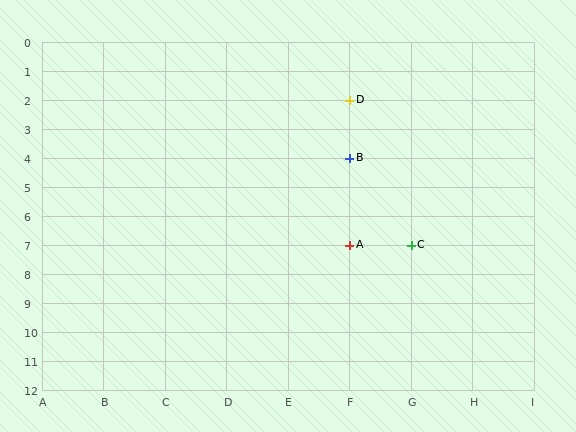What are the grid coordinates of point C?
Point C is at grid coordinates (G, 7).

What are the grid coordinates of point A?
Point A is at grid coordinates (F, 7).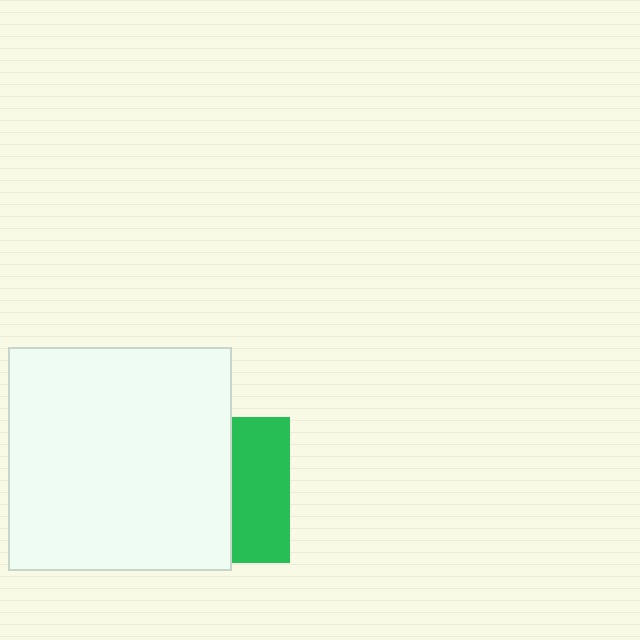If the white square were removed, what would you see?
You would see the complete green square.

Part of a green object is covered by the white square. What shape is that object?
It is a square.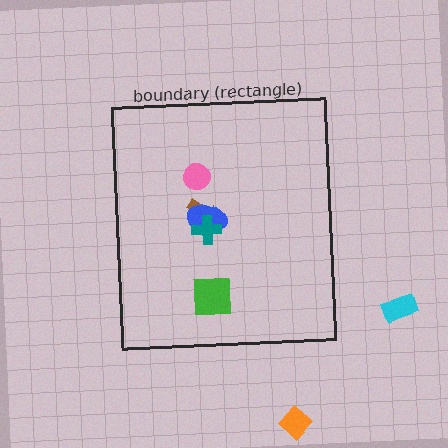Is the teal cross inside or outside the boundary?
Inside.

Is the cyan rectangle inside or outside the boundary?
Outside.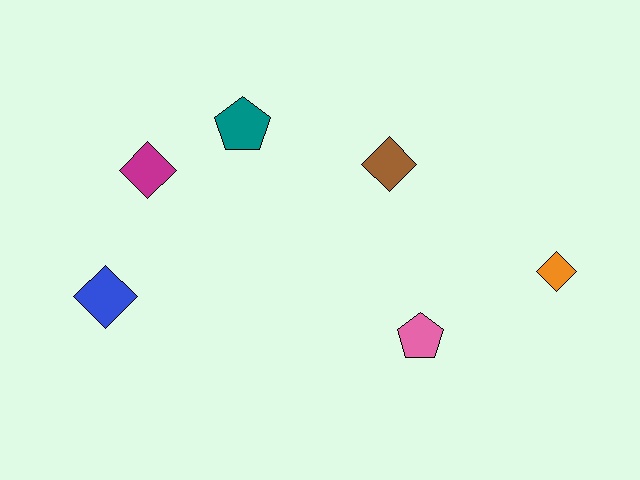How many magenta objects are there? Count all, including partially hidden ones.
There is 1 magenta object.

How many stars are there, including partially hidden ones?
There are no stars.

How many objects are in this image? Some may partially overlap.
There are 6 objects.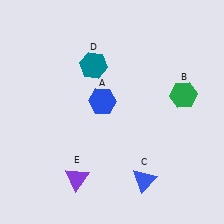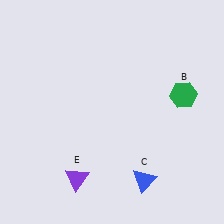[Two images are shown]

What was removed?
The teal hexagon (D), the blue hexagon (A) were removed in Image 2.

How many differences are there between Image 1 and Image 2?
There are 2 differences between the two images.